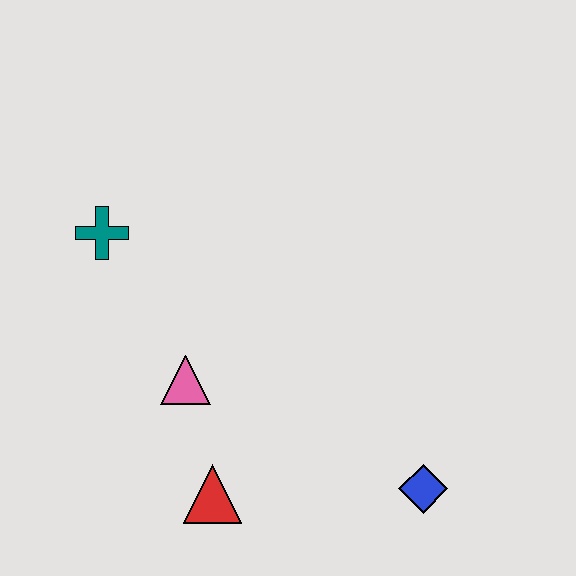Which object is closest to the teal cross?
The pink triangle is closest to the teal cross.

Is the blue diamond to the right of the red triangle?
Yes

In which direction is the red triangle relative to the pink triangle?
The red triangle is below the pink triangle.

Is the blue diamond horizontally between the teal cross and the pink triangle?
No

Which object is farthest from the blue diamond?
The teal cross is farthest from the blue diamond.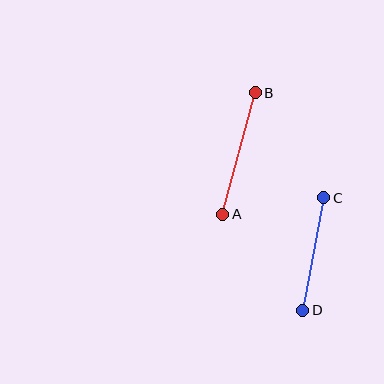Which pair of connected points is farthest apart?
Points A and B are farthest apart.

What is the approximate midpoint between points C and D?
The midpoint is at approximately (313, 254) pixels.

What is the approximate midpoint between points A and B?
The midpoint is at approximately (239, 153) pixels.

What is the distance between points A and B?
The distance is approximately 126 pixels.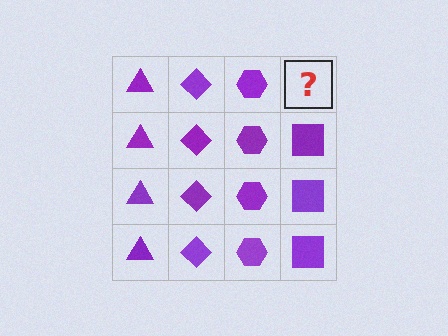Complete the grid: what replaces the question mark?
The question mark should be replaced with a purple square.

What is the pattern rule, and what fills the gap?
The rule is that each column has a consistent shape. The gap should be filled with a purple square.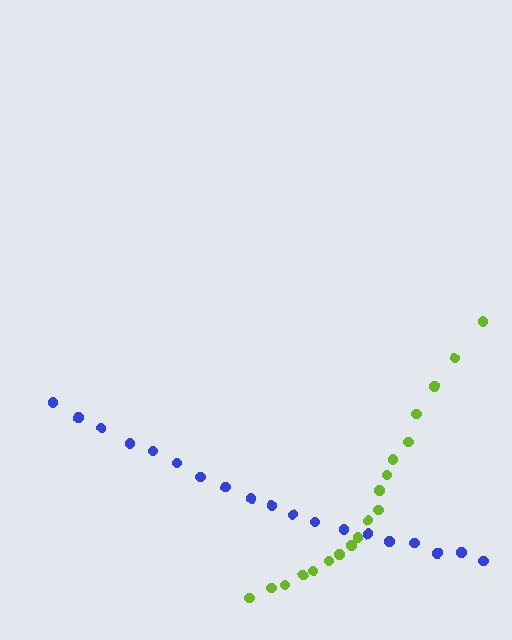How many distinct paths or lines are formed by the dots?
There are 2 distinct paths.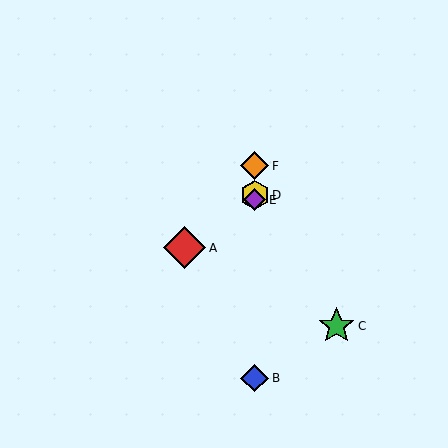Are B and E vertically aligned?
Yes, both are at x≈255.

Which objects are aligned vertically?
Objects B, D, E, F are aligned vertically.